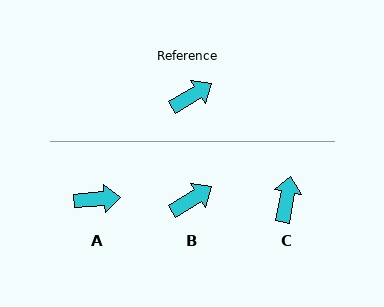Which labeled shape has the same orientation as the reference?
B.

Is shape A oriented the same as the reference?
No, it is off by about 27 degrees.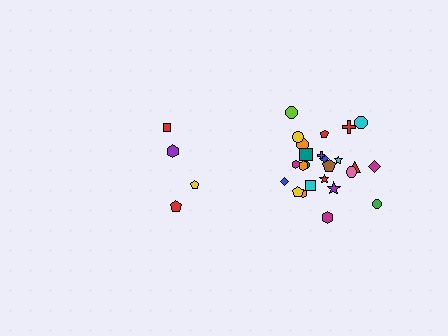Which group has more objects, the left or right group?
The right group.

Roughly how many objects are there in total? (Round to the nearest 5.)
Roughly 30 objects in total.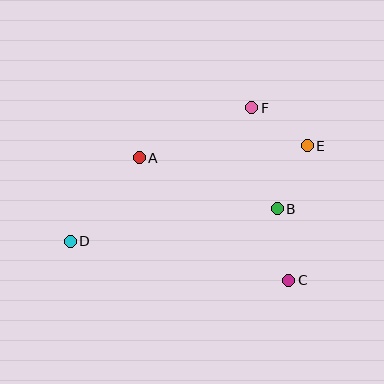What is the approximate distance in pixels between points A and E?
The distance between A and E is approximately 168 pixels.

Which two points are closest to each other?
Points E and F are closest to each other.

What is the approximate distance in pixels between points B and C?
The distance between B and C is approximately 72 pixels.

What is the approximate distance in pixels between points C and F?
The distance between C and F is approximately 177 pixels.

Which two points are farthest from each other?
Points D and E are farthest from each other.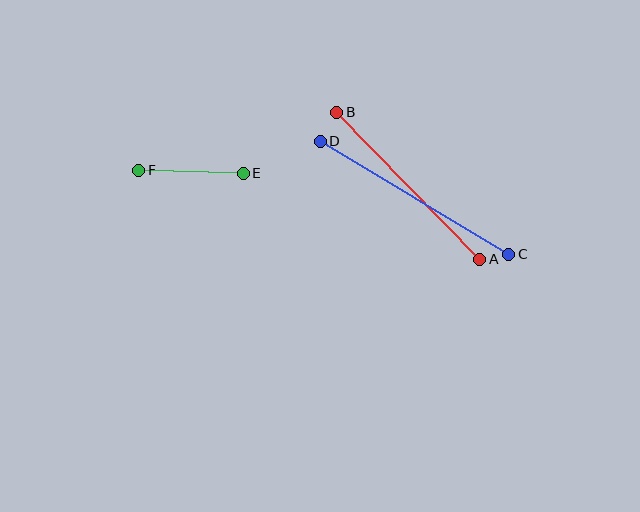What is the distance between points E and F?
The distance is approximately 104 pixels.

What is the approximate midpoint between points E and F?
The midpoint is at approximately (191, 172) pixels.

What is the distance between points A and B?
The distance is approximately 205 pixels.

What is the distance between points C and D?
The distance is approximately 220 pixels.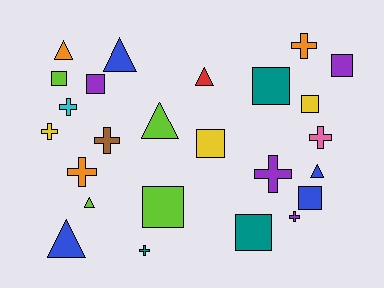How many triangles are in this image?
There are 7 triangles.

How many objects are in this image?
There are 25 objects.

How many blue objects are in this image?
There are 4 blue objects.